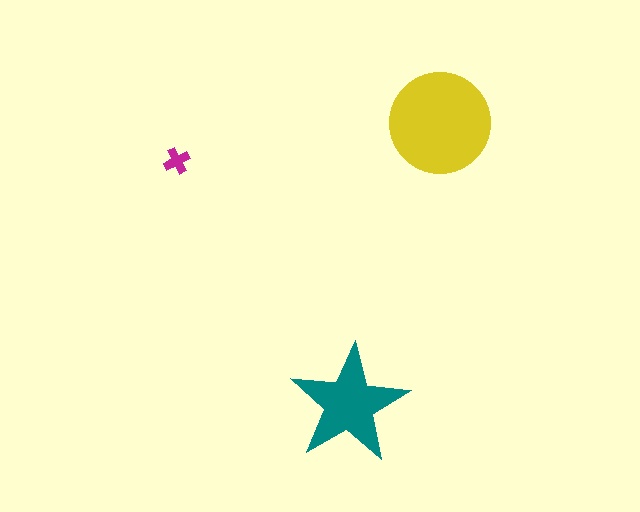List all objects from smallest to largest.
The magenta cross, the teal star, the yellow circle.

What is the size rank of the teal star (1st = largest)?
2nd.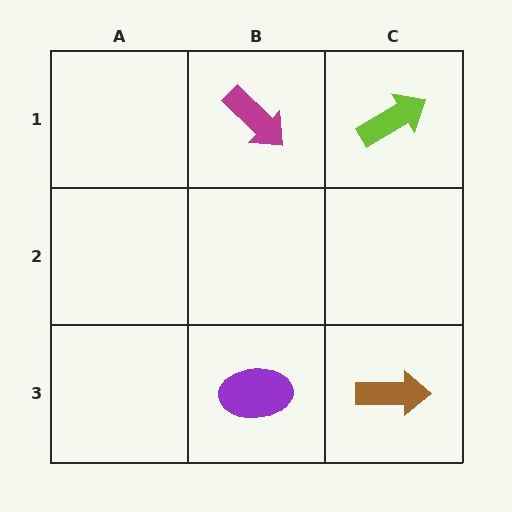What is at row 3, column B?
A purple ellipse.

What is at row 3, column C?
A brown arrow.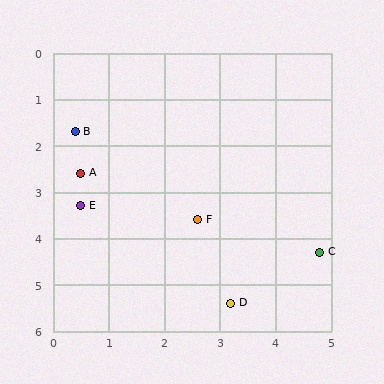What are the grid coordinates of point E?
Point E is at approximately (0.5, 3.3).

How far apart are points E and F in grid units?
Points E and F are about 2.1 grid units apart.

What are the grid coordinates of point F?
Point F is at approximately (2.6, 3.6).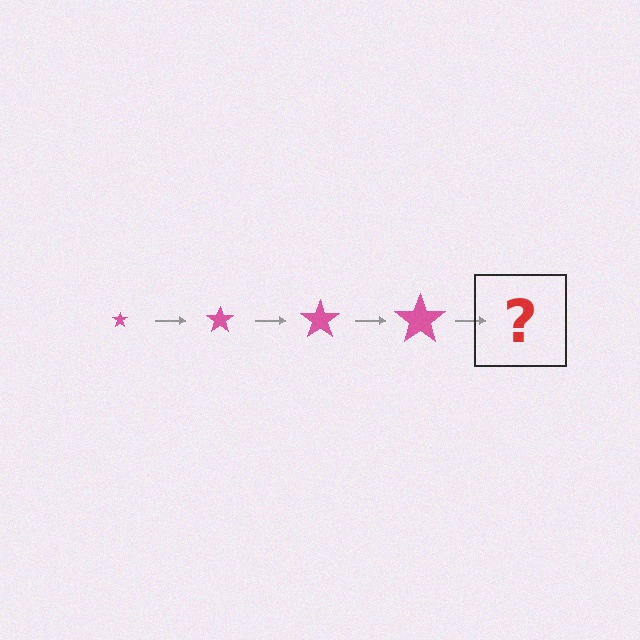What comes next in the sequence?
The next element should be a pink star, larger than the previous one.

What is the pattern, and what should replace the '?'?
The pattern is that the star gets progressively larger each step. The '?' should be a pink star, larger than the previous one.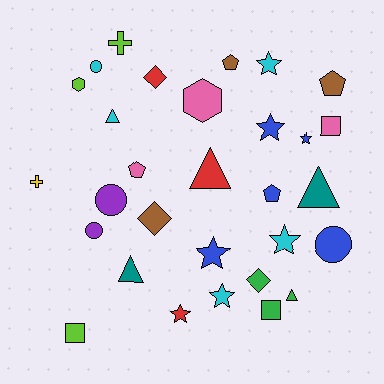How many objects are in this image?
There are 30 objects.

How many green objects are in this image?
There are 3 green objects.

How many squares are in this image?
There are 3 squares.